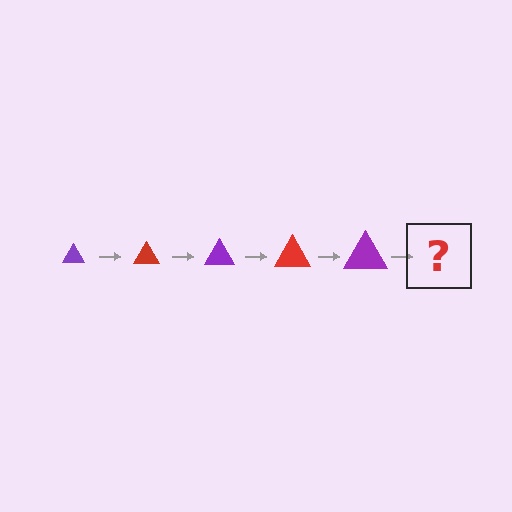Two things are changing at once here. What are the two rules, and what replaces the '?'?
The two rules are that the triangle grows larger each step and the color cycles through purple and red. The '?' should be a red triangle, larger than the previous one.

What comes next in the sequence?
The next element should be a red triangle, larger than the previous one.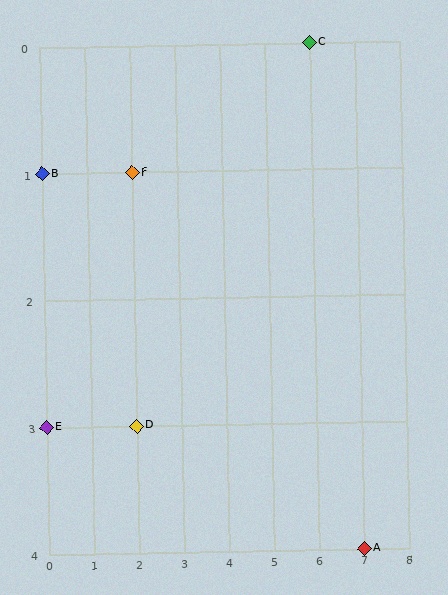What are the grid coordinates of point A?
Point A is at grid coordinates (7, 4).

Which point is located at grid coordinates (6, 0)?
Point C is at (6, 0).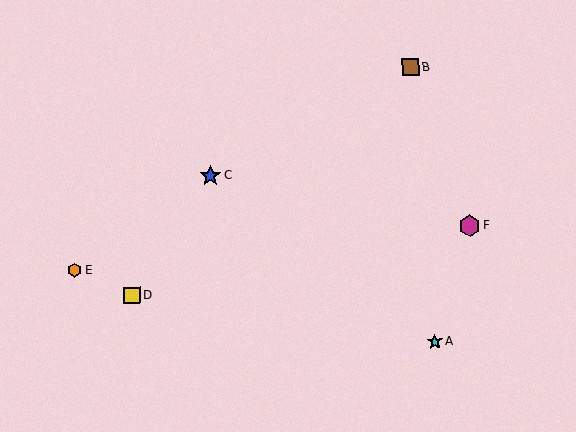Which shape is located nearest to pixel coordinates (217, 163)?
The blue star (labeled C) at (210, 176) is nearest to that location.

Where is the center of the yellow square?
The center of the yellow square is at (132, 295).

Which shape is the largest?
The magenta hexagon (labeled F) is the largest.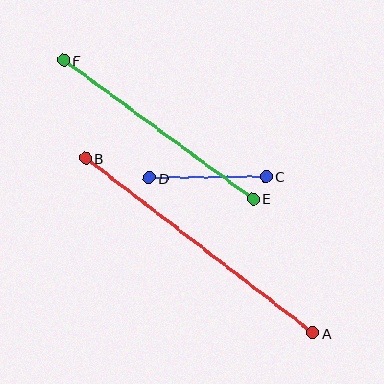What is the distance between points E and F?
The distance is approximately 235 pixels.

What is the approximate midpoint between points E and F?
The midpoint is at approximately (158, 129) pixels.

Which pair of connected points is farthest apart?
Points A and B are farthest apart.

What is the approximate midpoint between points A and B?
The midpoint is at approximately (199, 245) pixels.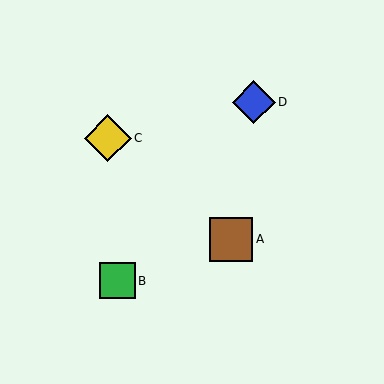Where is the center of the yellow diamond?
The center of the yellow diamond is at (108, 138).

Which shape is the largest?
The yellow diamond (labeled C) is the largest.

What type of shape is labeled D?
Shape D is a blue diamond.